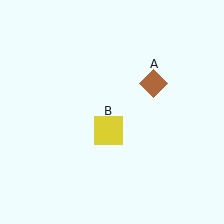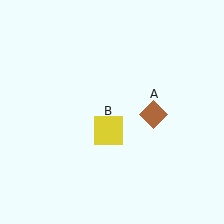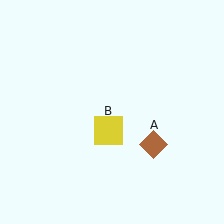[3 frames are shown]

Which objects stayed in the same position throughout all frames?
Yellow square (object B) remained stationary.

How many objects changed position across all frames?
1 object changed position: brown diamond (object A).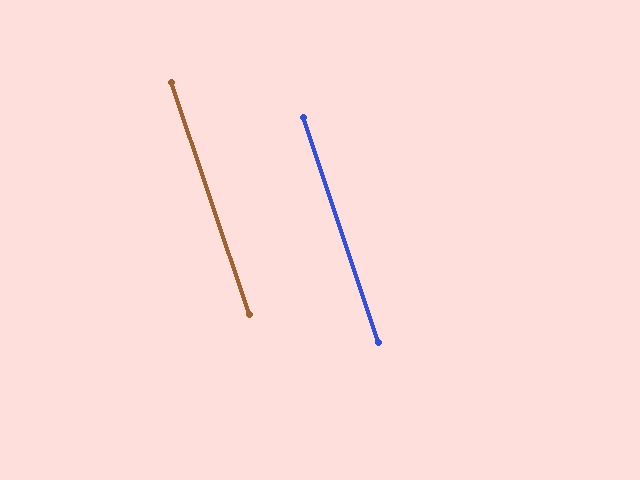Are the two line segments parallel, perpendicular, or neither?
Parallel — their directions differ by only 0.3°.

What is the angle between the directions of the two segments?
Approximately 0 degrees.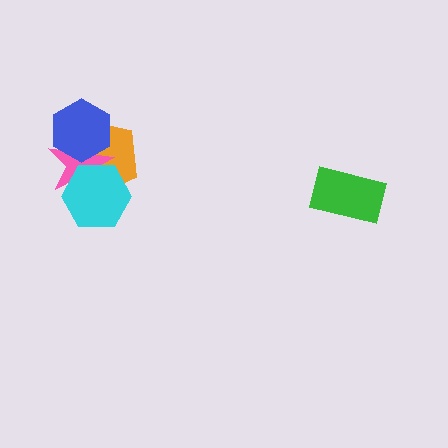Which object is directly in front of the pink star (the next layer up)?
The blue hexagon is directly in front of the pink star.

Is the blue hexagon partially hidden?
No, no other shape covers it.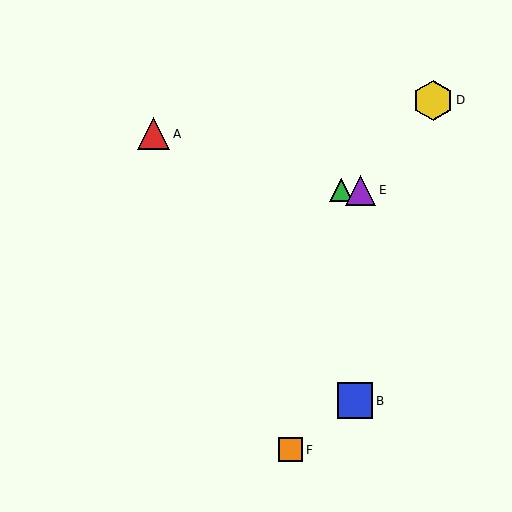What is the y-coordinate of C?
Object C is at y≈190.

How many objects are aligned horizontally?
2 objects (C, E) are aligned horizontally.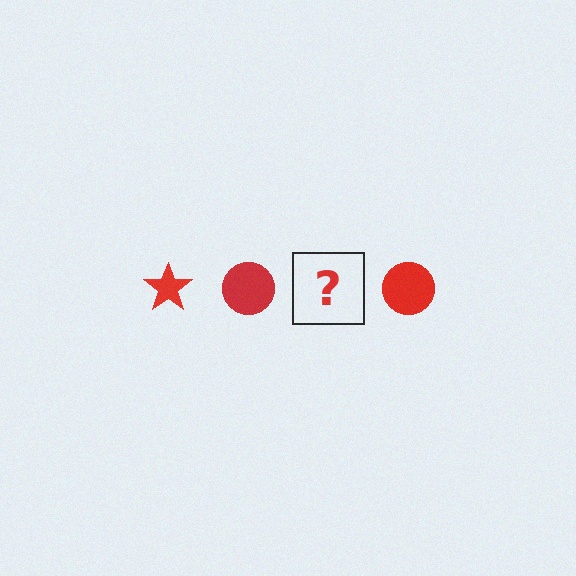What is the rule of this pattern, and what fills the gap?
The rule is that the pattern cycles through star, circle shapes in red. The gap should be filled with a red star.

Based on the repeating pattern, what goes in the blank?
The blank should be a red star.